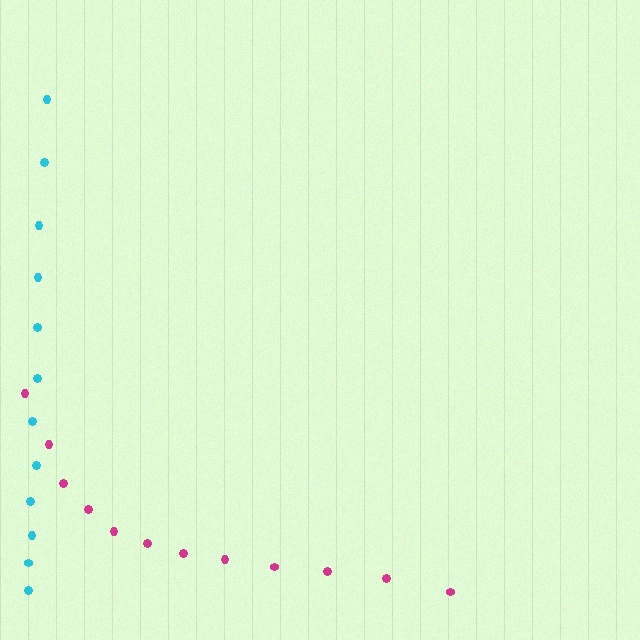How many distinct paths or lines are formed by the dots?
There are 2 distinct paths.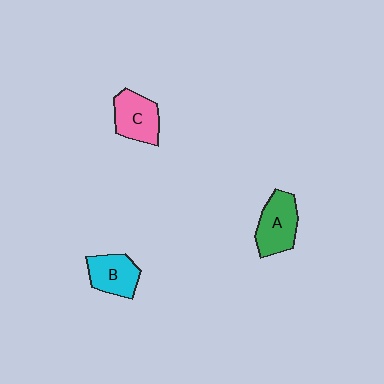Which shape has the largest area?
Shape A (green).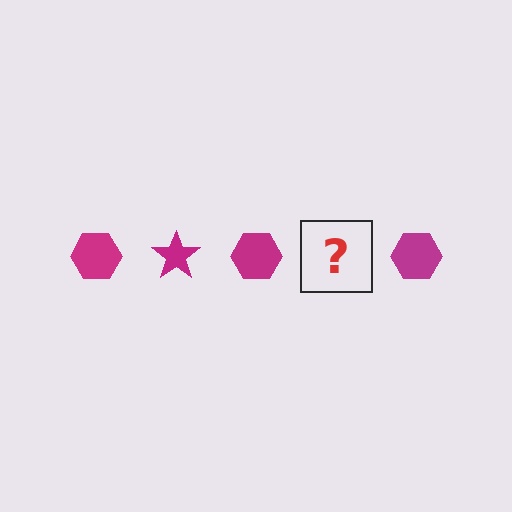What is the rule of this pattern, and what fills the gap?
The rule is that the pattern cycles through hexagon, star shapes in magenta. The gap should be filled with a magenta star.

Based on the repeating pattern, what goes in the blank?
The blank should be a magenta star.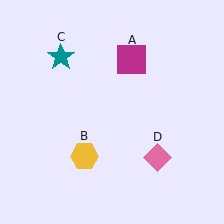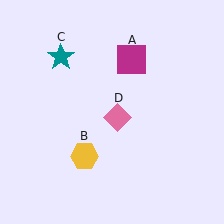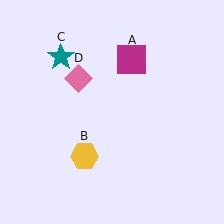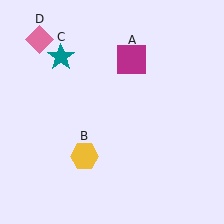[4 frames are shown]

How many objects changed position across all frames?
1 object changed position: pink diamond (object D).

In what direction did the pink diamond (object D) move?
The pink diamond (object D) moved up and to the left.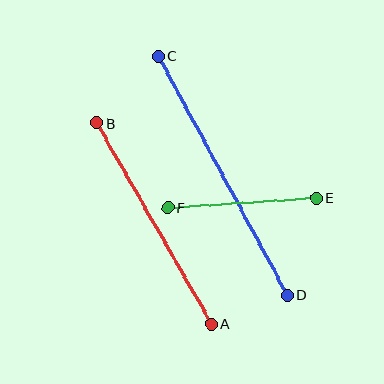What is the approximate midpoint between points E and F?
The midpoint is at approximately (242, 203) pixels.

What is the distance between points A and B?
The distance is approximately 232 pixels.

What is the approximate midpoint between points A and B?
The midpoint is at approximately (154, 223) pixels.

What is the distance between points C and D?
The distance is approximately 271 pixels.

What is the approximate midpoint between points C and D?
The midpoint is at approximately (223, 176) pixels.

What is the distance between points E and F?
The distance is approximately 149 pixels.